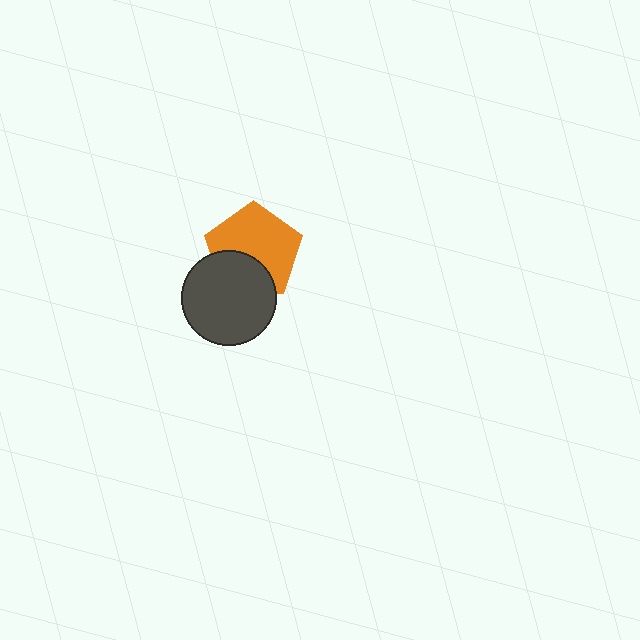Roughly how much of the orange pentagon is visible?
Most of it is visible (roughly 66%).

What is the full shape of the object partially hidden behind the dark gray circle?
The partially hidden object is an orange pentagon.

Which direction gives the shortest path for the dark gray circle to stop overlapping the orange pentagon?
Moving down gives the shortest separation.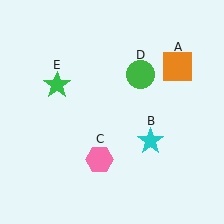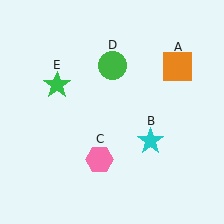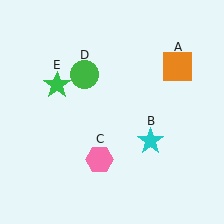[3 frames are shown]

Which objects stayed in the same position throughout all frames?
Orange square (object A) and cyan star (object B) and pink hexagon (object C) and green star (object E) remained stationary.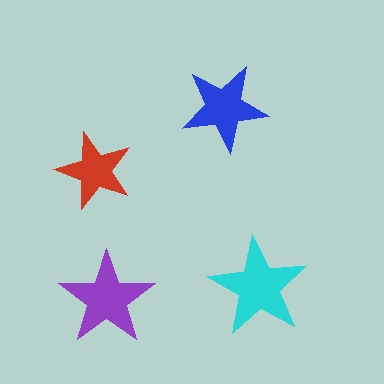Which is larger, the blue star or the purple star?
The purple one.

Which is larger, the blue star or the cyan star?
The cyan one.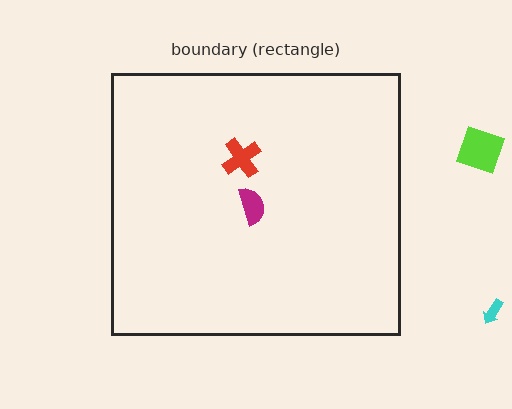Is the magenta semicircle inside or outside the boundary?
Inside.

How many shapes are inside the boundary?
2 inside, 2 outside.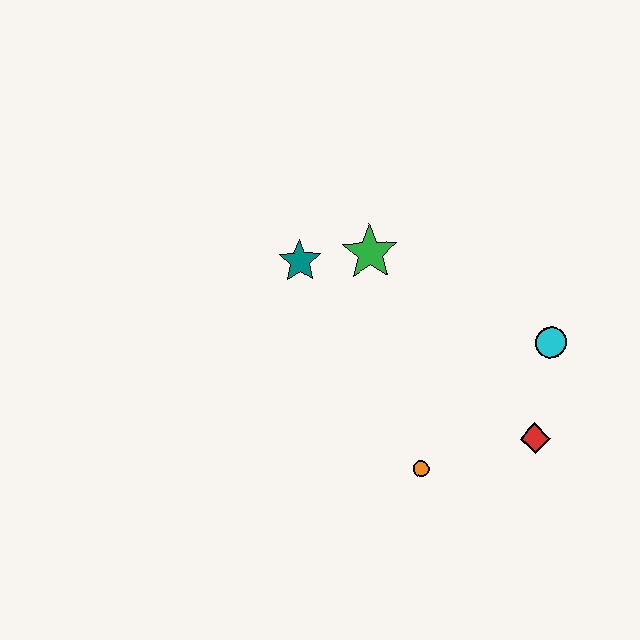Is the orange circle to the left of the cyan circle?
Yes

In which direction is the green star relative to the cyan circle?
The green star is to the left of the cyan circle.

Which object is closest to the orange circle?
The red diamond is closest to the orange circle.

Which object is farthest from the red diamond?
The teal star is farthest from the red diamond.